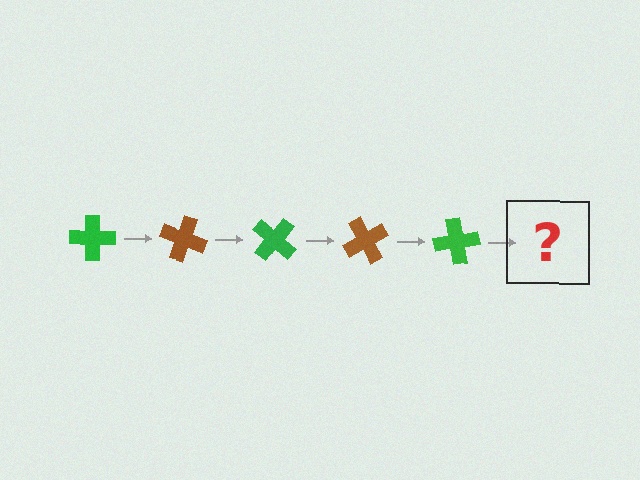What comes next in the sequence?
The next element should be a brown cross, rotated 100 degrees from the start.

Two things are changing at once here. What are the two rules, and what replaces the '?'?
The two rules are that it rotates 20 degrees each step and the color cycles through green and brown. The '?' should be a brown cross, rotated 100 degrees from the start.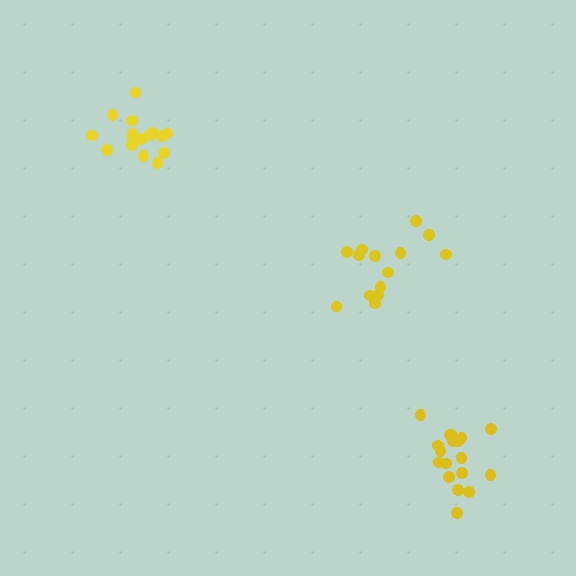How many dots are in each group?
Group 1: 16 dots, Group 2: 18 dots, Group 3: 14 dots (48 total).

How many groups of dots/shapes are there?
There are 3 groups.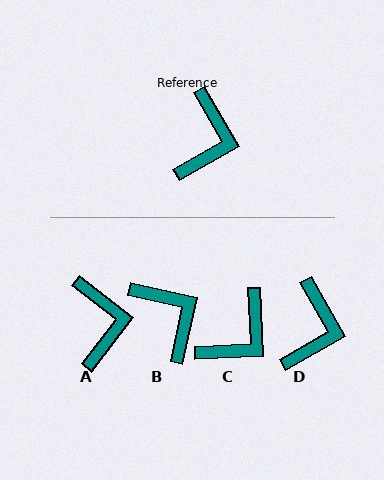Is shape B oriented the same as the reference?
No, it is off by about 48 degrees.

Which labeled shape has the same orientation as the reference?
D.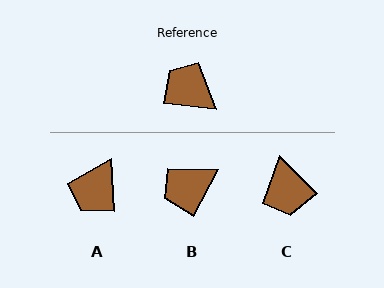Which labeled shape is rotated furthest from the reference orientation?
C, about 141 degrees away.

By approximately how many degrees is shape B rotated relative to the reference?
Approximately 69 degrees counter-clockwise.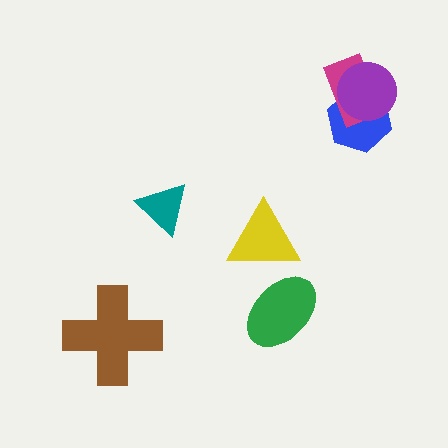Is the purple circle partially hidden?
No, no other shape covers it.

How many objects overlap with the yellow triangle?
1 object overlaps with the yellow triangle.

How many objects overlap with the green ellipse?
1 object overlaps with the green ellipse.